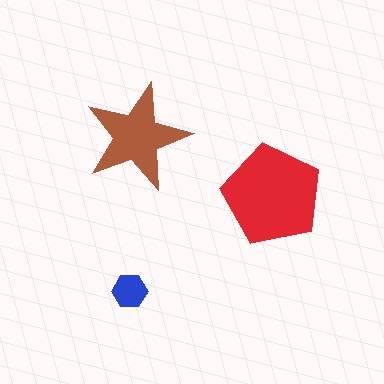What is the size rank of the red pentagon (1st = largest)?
1st.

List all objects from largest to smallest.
The red pentagon, the brown star, the blue hexagon.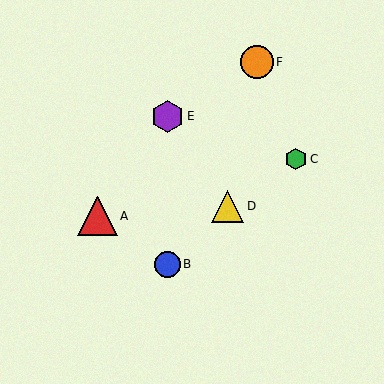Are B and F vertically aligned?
No, B is at x≈168 and F is at x≈257.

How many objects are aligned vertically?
2 objects (B, E) are aligned vertically.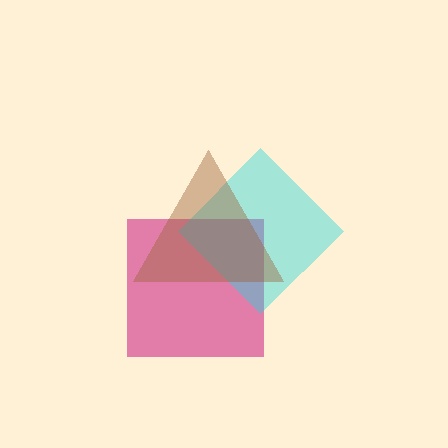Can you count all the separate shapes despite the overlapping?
Yes, there are 3 separate shapes.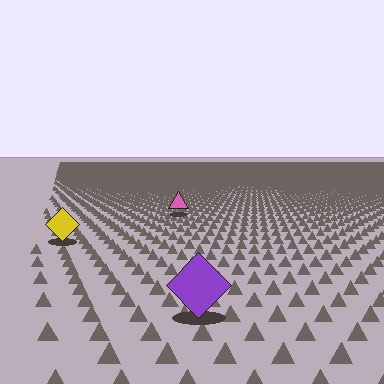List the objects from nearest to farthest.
From nearest to farthest: the purple diamond, the yellow diamond, the pink triangle.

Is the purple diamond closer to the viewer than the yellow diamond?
Yes. The purple diamond is closer — you can tell from the texture gradient: the ground texture is coarser near it.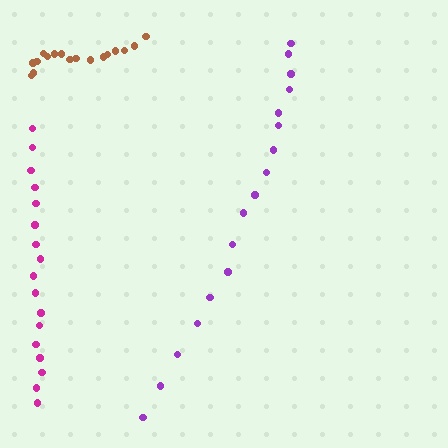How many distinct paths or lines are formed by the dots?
There are 3 distinct paths.